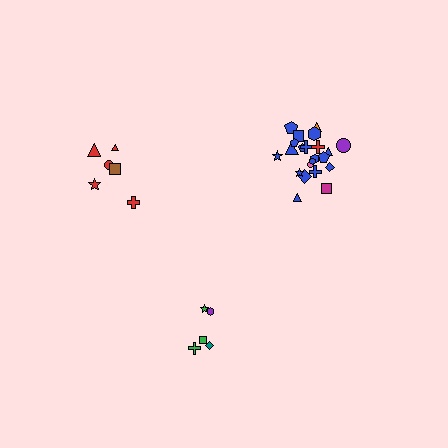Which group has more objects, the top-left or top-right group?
The top-right group.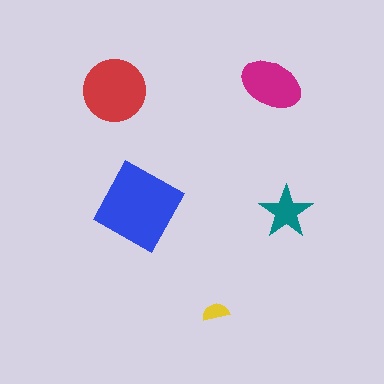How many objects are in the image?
There are 5 objects in the image.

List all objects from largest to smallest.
The blue diamond, the red circle, the magenta ellipse, the teal star, the yellow semicircle.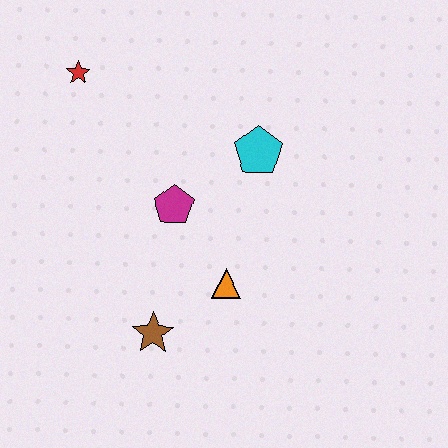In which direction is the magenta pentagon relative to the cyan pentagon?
The magenta pentagon is to the left of the cyan pentagon.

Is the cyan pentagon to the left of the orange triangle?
No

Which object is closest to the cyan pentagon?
The magenta pentagon is closest to the cyan pentagon.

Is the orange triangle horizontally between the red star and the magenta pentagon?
No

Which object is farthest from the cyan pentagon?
The brown star is farthest from the cyan pentagon.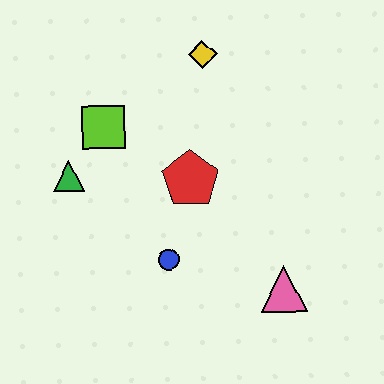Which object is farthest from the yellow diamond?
The pink triangle is farthest from the yellow diamond.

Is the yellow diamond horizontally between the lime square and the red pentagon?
No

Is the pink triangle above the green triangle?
No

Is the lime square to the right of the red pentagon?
No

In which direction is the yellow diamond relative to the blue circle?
The yellow diamond is above the blue circle.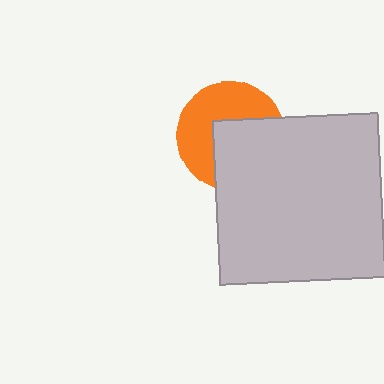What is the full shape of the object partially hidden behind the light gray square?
The partially hidden object is an orange circle.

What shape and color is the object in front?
The object in front is a light gray square.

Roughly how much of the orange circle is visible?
About half of it is visible (roughly 52%).